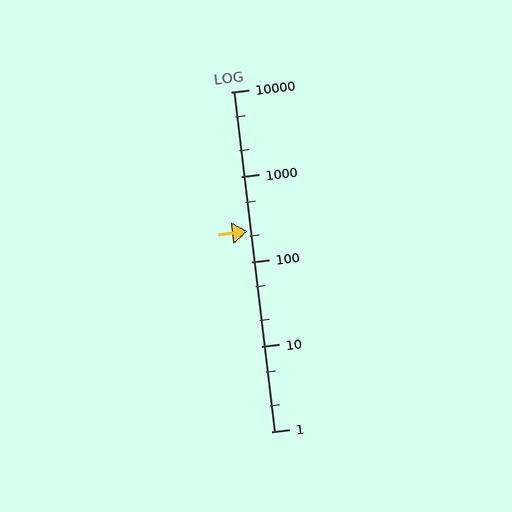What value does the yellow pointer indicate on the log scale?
The pointer indicates approximately 230.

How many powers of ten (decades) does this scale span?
The scale spans 4 decades, from 1 to 10000.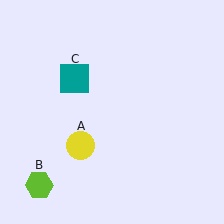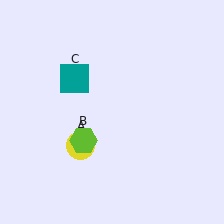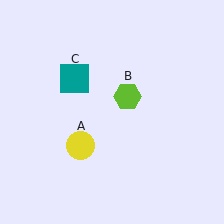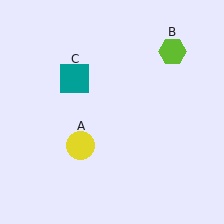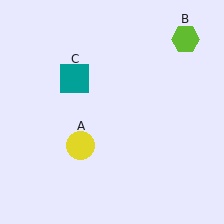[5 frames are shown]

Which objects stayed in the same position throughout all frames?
Yellow circle (object A) and teal square (object C) remained stationary.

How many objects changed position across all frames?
1 object changed position: lime hexagon (object B).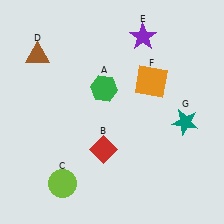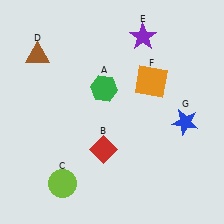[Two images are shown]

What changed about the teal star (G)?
In Image 1, G is teal. In Image 2, it changed to blue.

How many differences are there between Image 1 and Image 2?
There is 1 difference between the two images.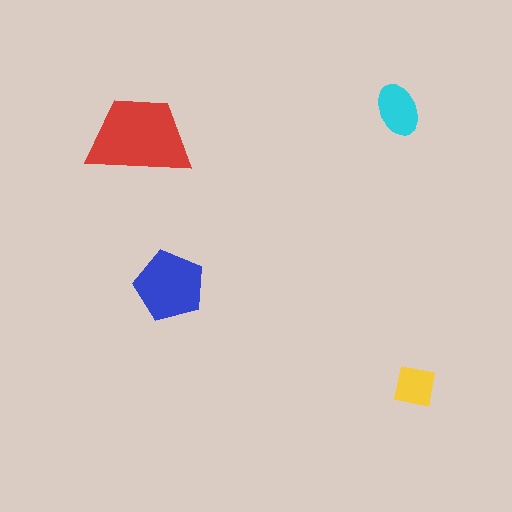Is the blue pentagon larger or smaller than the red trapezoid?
Smaller.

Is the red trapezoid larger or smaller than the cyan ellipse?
Larger.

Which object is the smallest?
The yellow square.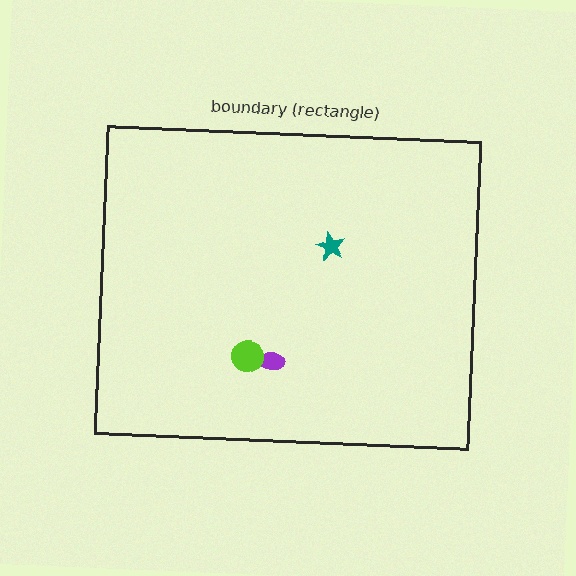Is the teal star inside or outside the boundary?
Inside.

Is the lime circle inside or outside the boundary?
Inside.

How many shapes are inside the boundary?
3 inside, 0 outside.